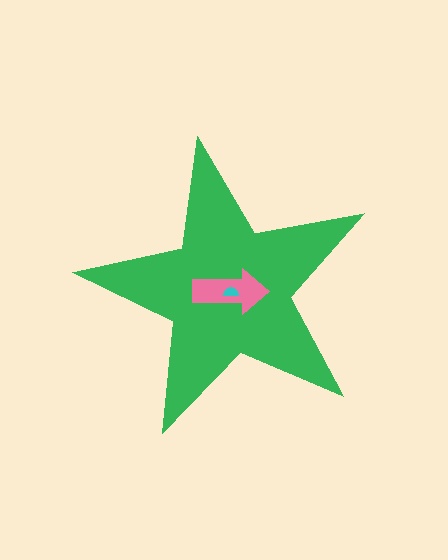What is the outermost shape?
The green star.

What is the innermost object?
The cyan semicircle.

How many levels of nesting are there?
3.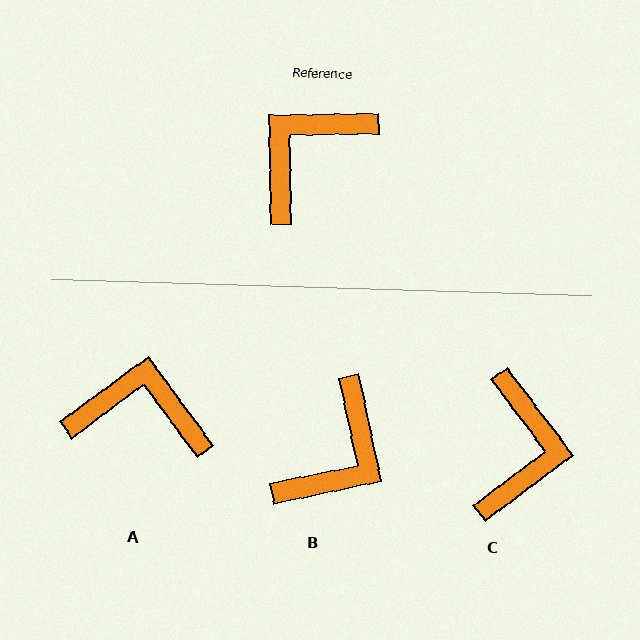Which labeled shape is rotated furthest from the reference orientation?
B, about 169 degrees away.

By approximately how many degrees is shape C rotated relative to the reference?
Approximately 144 degrees clockwise.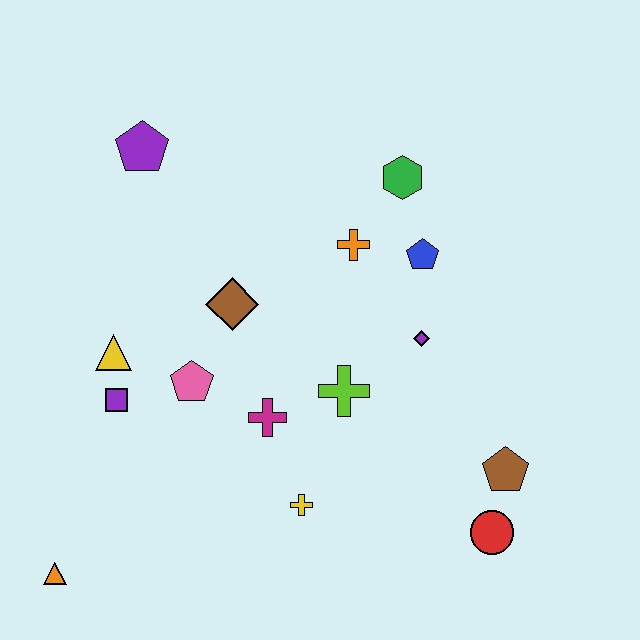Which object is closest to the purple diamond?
The blue pentagon is closest to the purple diamond.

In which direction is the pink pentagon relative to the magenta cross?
The pink pentagon is to the left of the magenta cross.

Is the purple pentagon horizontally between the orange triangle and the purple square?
No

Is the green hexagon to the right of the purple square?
Yes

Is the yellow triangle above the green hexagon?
No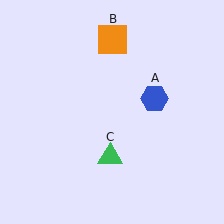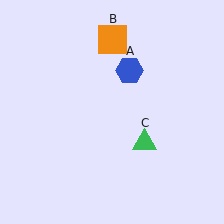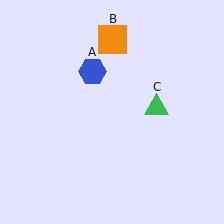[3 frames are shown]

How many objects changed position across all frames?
2 objects changed position: blue hexagon (object A), green triangle (object C).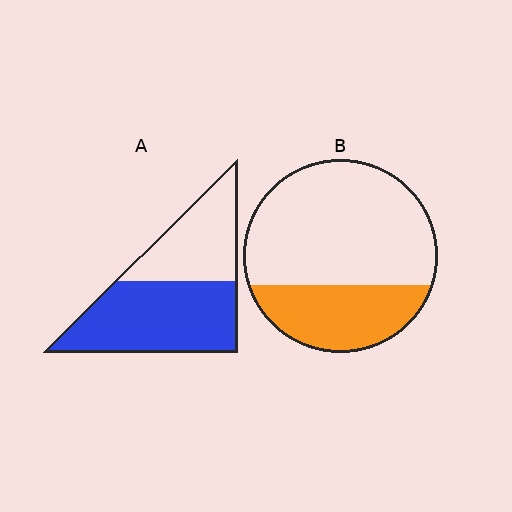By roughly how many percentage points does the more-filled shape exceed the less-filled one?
By roughly 30 percentage points (A over B).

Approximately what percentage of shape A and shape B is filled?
A is approximately 60% and B is approximately 30%.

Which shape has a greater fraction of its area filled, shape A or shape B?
Shape A.